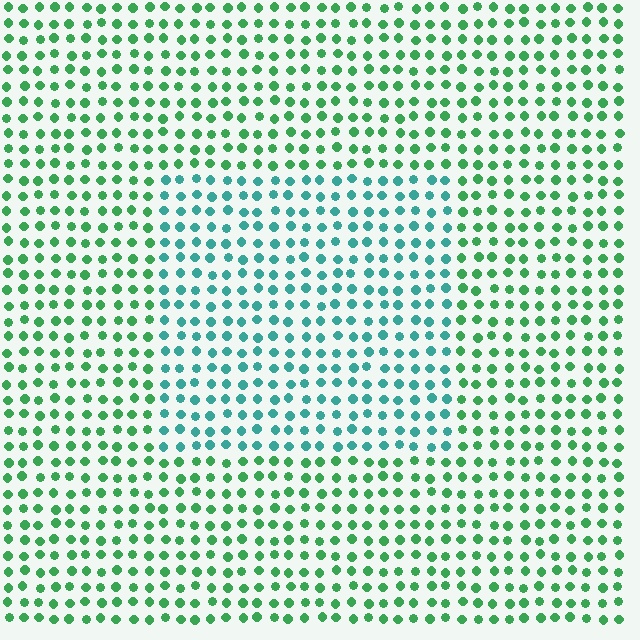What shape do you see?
I see a rectangle.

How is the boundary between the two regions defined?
The boundary is defined purely by a slight shift in hue (about 39 degrees). Spacing, size, and orientation are identical on both sides.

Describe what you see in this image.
The image is filled with small green elements in a uniform arrangement. A rectangle-shaped region is visible where the elements are tinted to a slightly different hue, forming a subtle color boundary.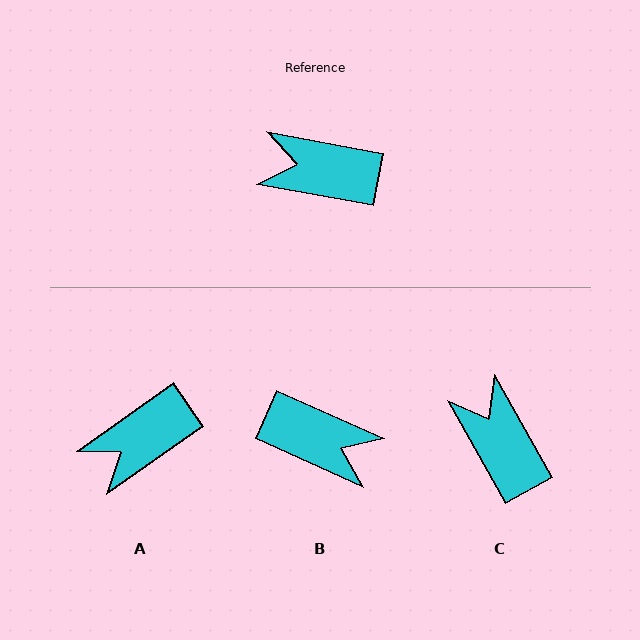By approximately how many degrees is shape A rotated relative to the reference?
Approximately 46 degrees counter-clockwise.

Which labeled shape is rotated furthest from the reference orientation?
B, about 167 degrees away.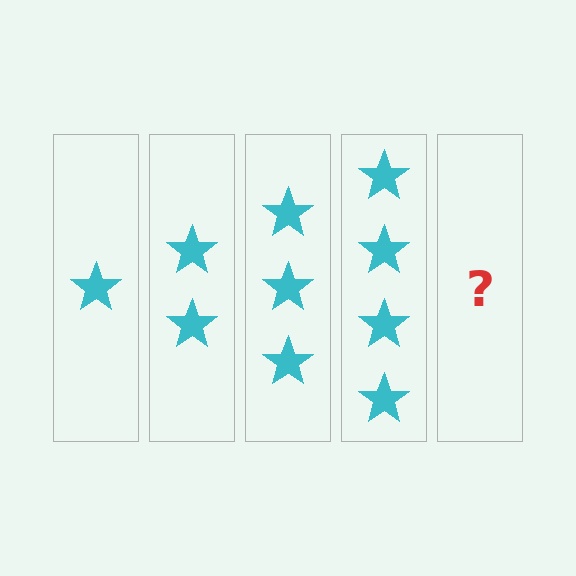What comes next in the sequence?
The next element should be 5 stars.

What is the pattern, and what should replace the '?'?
The pattern is that each step adds one more star. The '?' should be 5 stars.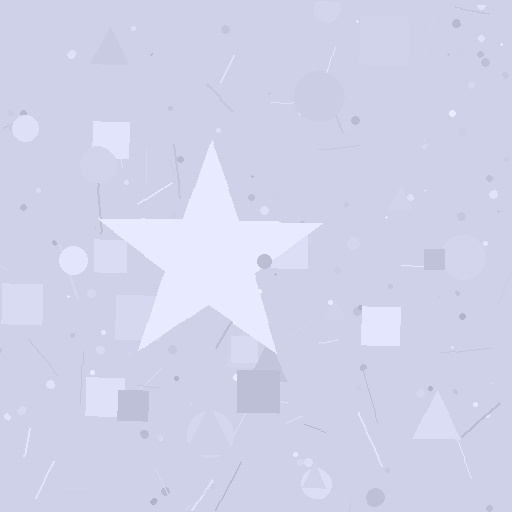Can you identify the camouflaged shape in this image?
The camouflaged shape is a star.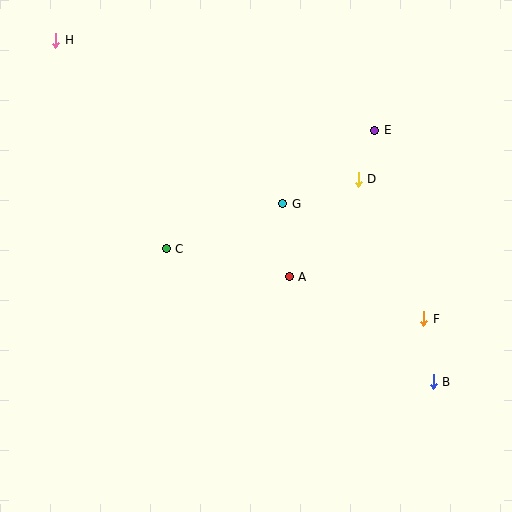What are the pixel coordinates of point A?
Point A is at (289, 277).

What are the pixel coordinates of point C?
Point C is at (166, 249).